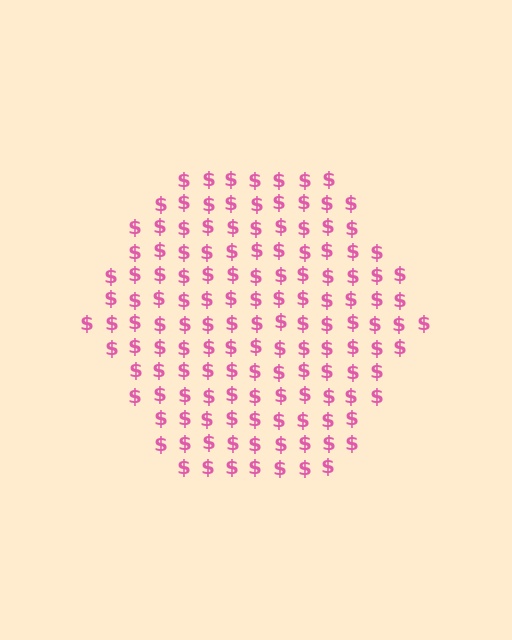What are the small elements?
The small elements are dollar signs.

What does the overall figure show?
The overall figure shows a hexagon.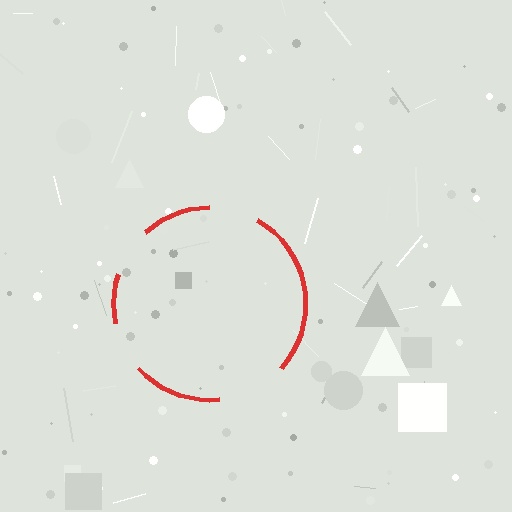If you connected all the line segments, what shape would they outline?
They would outline a circle.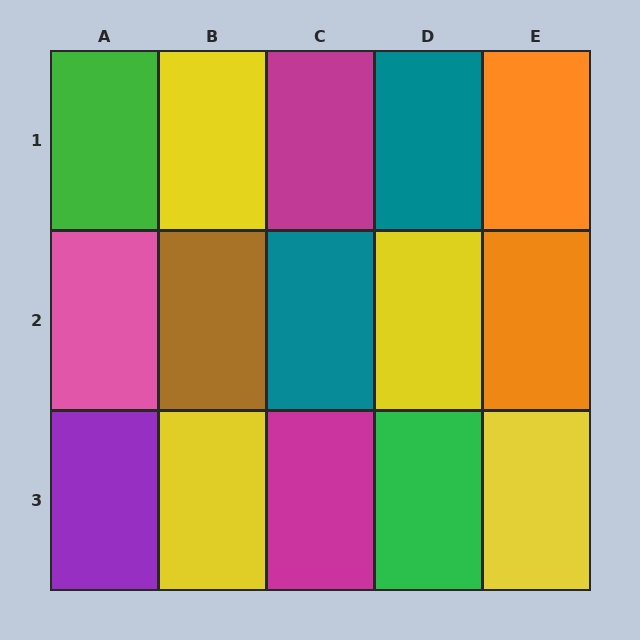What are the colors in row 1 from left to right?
Green, yellow, magenta, teal, orange.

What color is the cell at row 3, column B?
Yellow.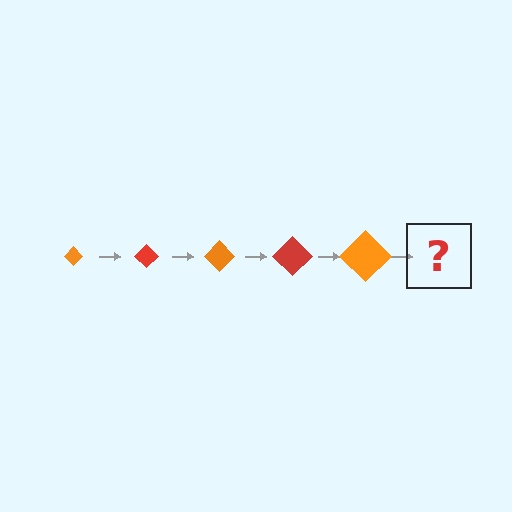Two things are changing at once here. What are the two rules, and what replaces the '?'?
The two rules are that the diamond grows larger each step and the color cycles through orange and red. The '?' should be a red diamond, larger than the previous one.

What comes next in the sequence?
The next element should be a red diamond, larger than the previous one.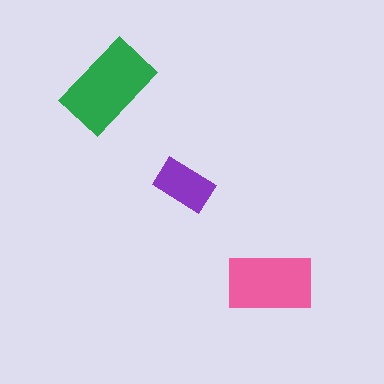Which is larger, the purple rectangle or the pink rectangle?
The pink one.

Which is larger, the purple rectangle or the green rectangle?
The green one.